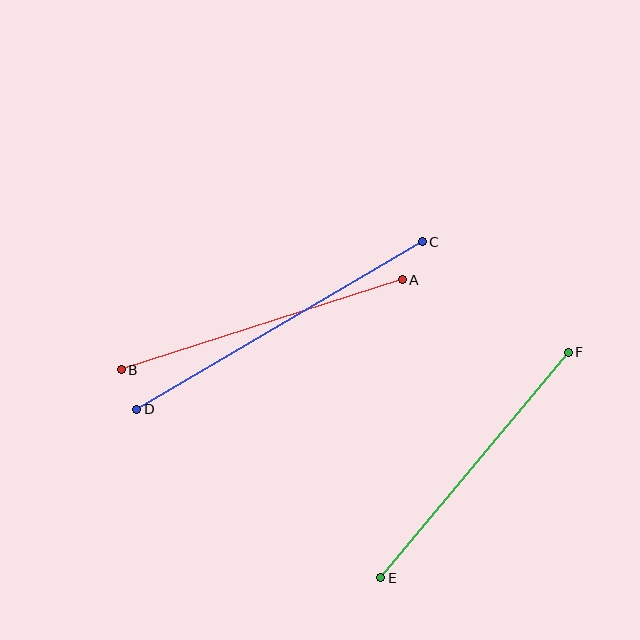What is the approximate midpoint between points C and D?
The midpoint is at approximately (279, 326) pixels.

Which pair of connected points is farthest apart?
Points C and D are farthest apart.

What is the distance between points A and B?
The distance is approximately 295 pixels.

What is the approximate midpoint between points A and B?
The midpoint is at approximately (262, 325) pixels.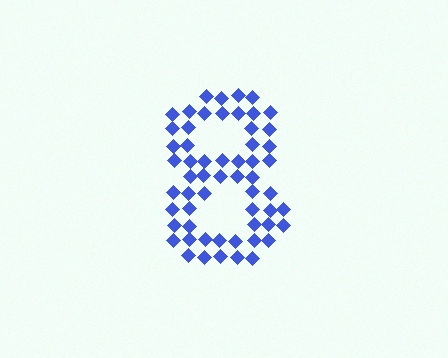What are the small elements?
The small elements are diamonds.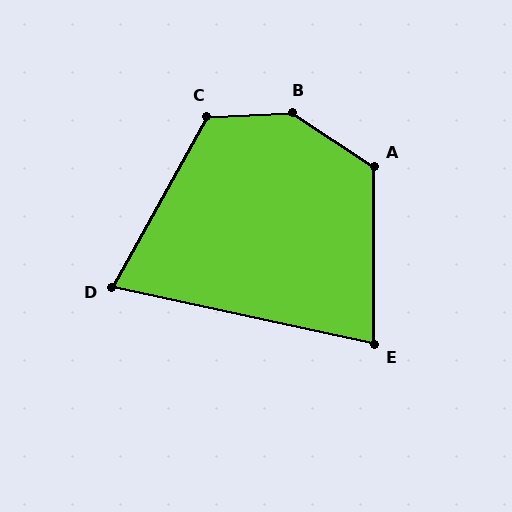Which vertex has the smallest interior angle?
D, at approximately 73 degrees.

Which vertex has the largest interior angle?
B, at approximately 144 degrees.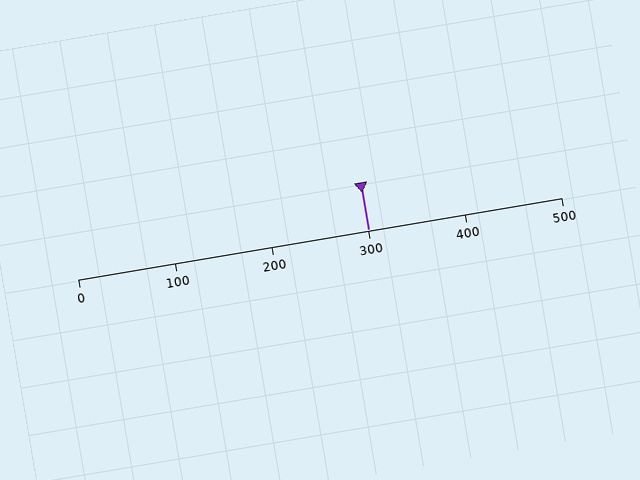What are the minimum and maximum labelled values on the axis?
The axis runs from 0 to 500.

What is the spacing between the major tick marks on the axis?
The major ticks are spaced 100 apart.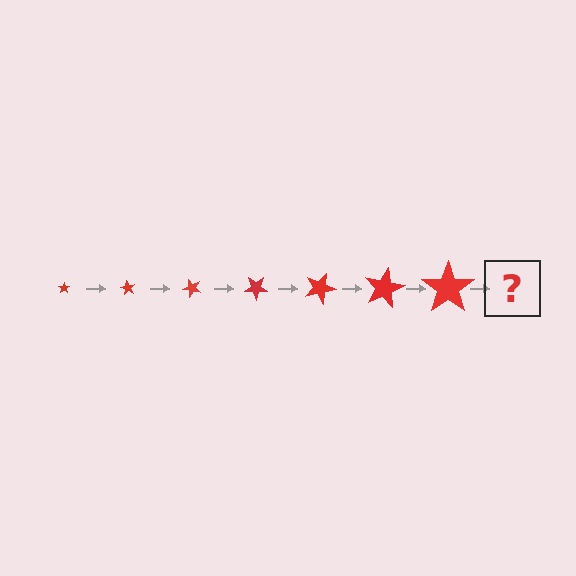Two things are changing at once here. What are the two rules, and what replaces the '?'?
The two rules are that the star grows larger each step and it rotates 60 degrees each step. The '?' should be a star, larger than the previous one and rotated 420 degrees from the start.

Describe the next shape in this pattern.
It should be a star, larger than the previous one and rotated 420 degrees from the start.